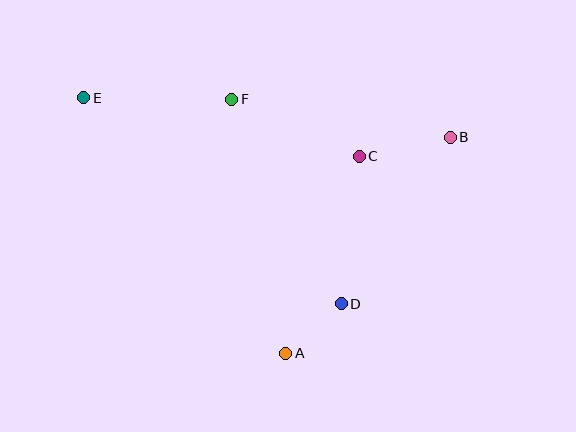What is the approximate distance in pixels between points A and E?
The distance between A and E is approximately 326 pixels.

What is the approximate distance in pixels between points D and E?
The distance between D and E is approximately 330 pixels.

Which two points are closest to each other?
Points A and D are closest to each other.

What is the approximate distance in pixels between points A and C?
The distance between A and C is approximately 210 pixels.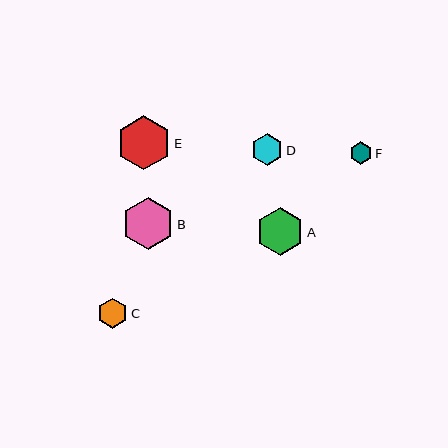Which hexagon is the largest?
Hexagon E is the largest with a size of approximately 54 pixels.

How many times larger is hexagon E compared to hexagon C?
Hexagon E is approximately 1.8 times the size of hexagon C.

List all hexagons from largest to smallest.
From largest to smallest: E, B, A, D, C, F.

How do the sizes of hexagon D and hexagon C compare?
Hexagon D and hexagon C are approximately the same size.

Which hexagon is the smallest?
Hexagon F is the smallest with a size of approximately 22 pixels.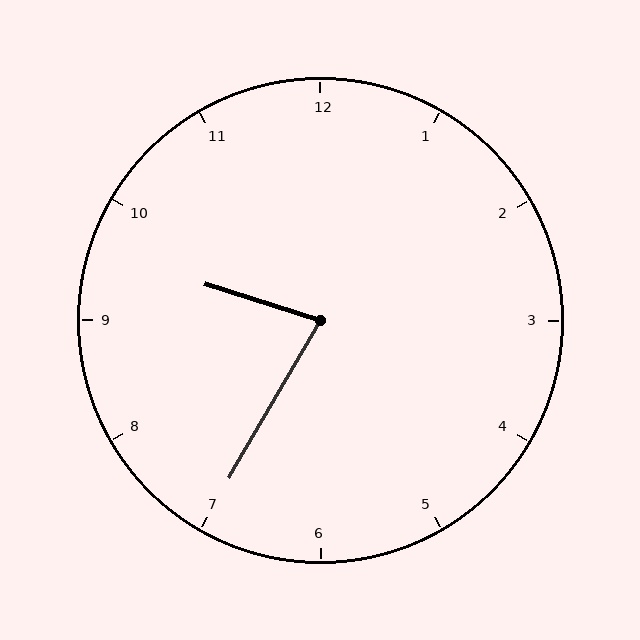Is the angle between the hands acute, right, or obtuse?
It is acute.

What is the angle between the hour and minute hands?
Approximately 78 degrees.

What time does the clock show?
9:35.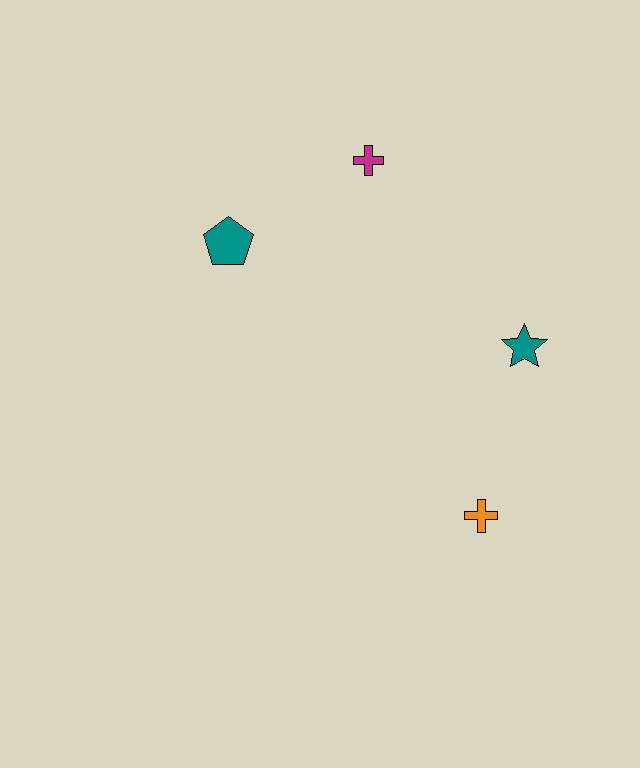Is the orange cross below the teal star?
Yes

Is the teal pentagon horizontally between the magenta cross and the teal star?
No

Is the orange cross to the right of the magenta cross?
Yes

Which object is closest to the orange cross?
The teal star is closest to the orange cross.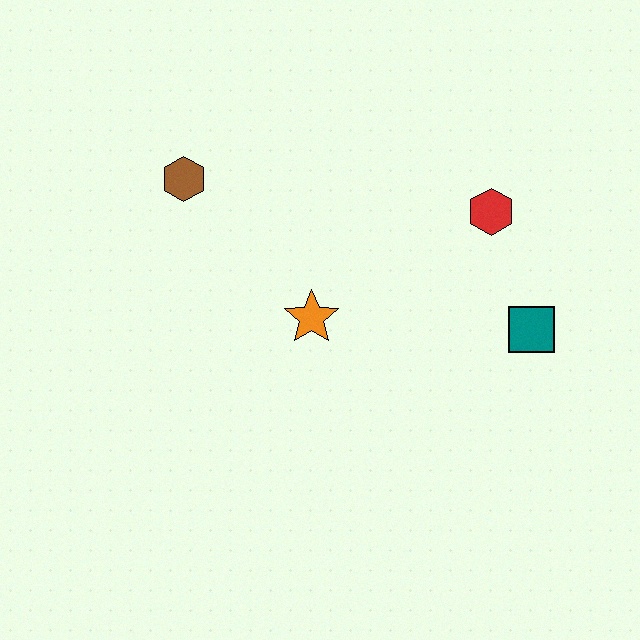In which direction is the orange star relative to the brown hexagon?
The orange star is below the brown hexagon.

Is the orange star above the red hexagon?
No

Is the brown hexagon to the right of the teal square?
No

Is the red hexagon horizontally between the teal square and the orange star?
Yes